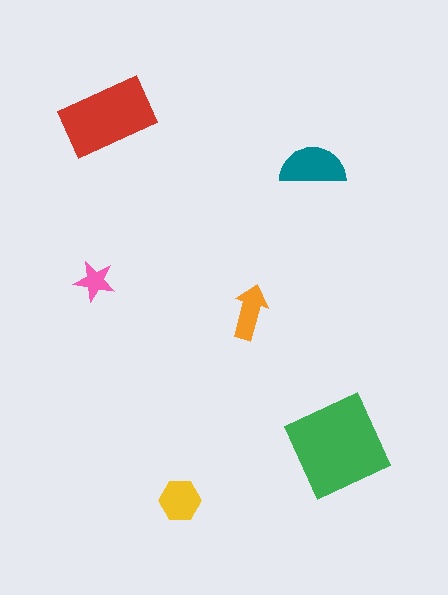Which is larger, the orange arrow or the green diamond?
The green diamond.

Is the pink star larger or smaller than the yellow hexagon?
Smaller.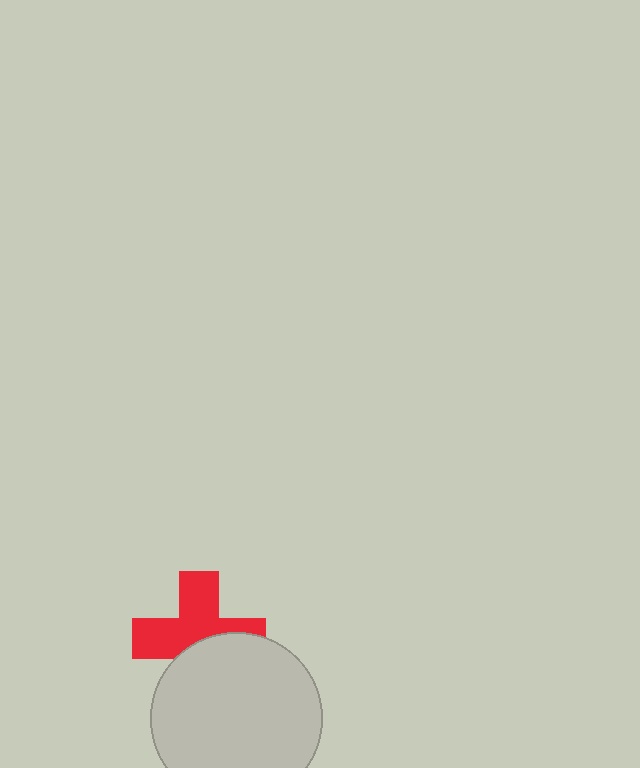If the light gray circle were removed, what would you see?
You would see the complete red cross.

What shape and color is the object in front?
The object in front is a light gray circle.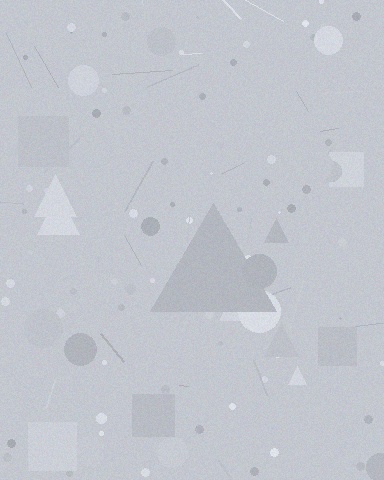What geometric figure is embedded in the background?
A triangle is embedded in the background.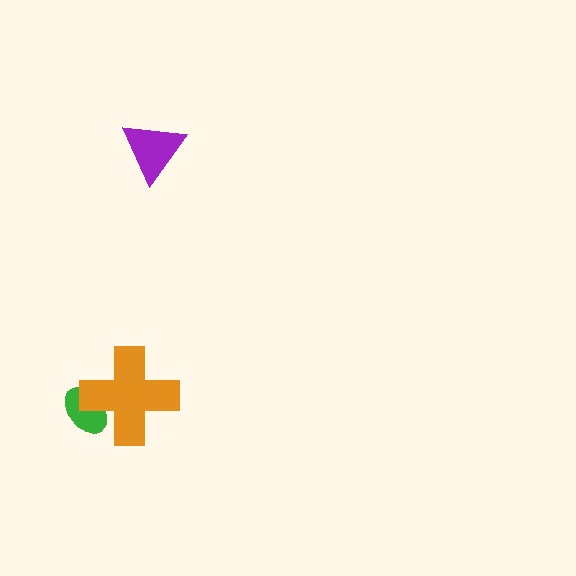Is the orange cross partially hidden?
No, no other shape covers it.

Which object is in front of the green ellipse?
The orange cross is in front of the green ellipse.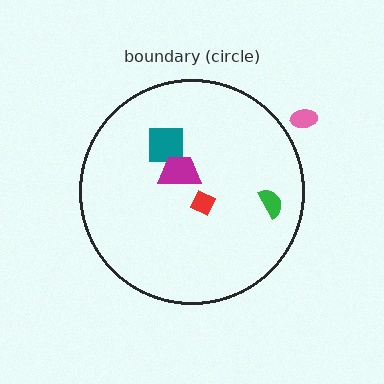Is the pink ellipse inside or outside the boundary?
Outside.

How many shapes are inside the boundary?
4 inside, 1 outside.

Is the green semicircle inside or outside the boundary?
Inside.